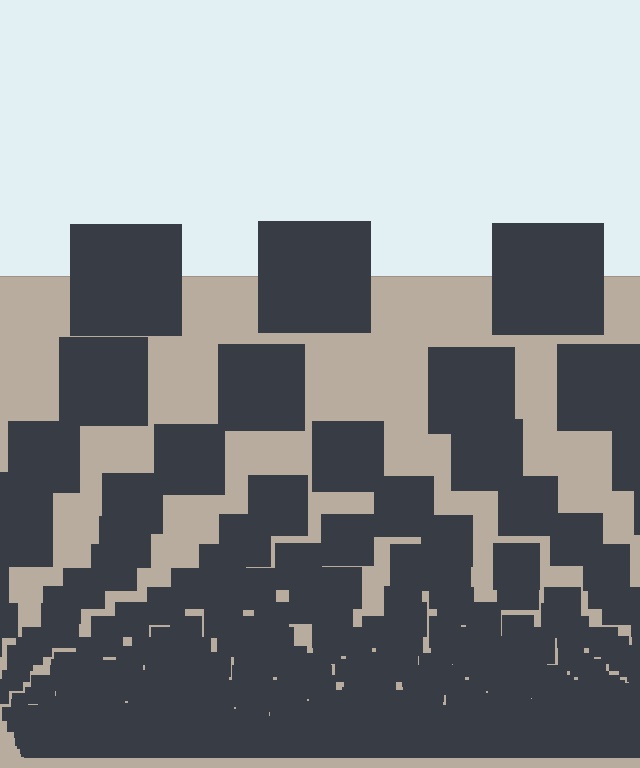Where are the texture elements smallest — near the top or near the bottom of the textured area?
Near the bottom.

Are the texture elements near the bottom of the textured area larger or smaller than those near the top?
Smaller. The gradient is inverted — elements near the bottom are smaller and denser.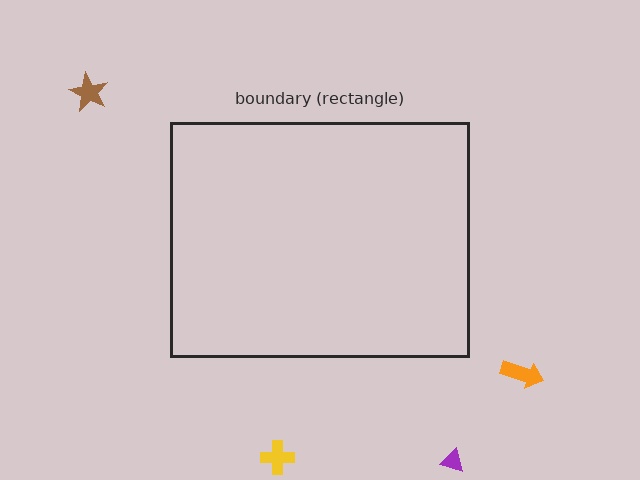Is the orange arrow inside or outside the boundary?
Outside.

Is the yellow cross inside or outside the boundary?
Outside.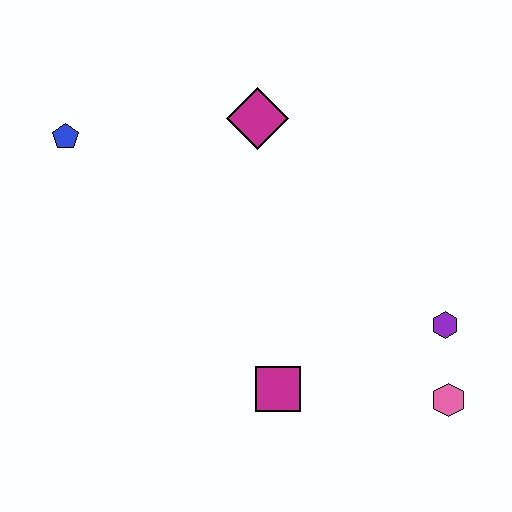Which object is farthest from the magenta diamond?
The pink hexagon is farthest from the magenta diamond.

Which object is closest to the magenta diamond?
The blue pentagon is closest to the magenta diamond.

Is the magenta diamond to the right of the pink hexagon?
No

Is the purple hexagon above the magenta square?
Yes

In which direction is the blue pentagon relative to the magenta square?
The blue pentagon is above the magenta square.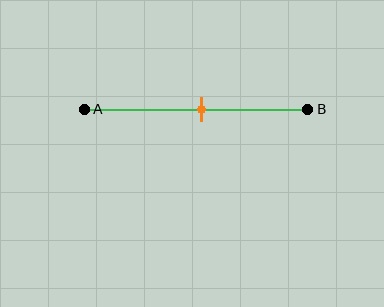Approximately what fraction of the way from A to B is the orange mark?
The orange mark is approximately 55% of the way from A to B.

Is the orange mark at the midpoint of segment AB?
Yes, the mark is approximately at the midpoint.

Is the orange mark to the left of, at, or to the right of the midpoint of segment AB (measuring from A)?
The orange mark is approximately at the midpoint of segment AB.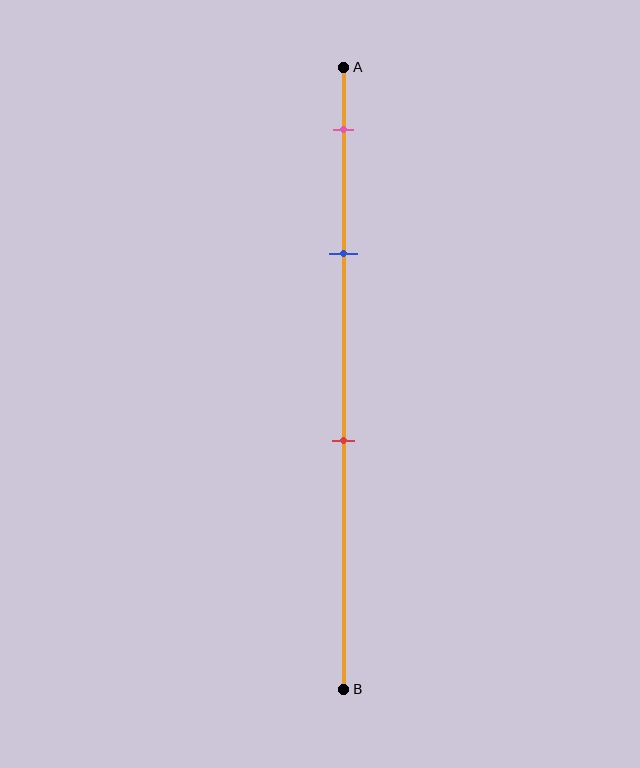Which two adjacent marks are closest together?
The pink and blue marks are the closest adjacent pair.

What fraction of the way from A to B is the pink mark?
The pink mark is approximately 10% (0.1) of the way from A to B.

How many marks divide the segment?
There are 3 marks dividing the segment.